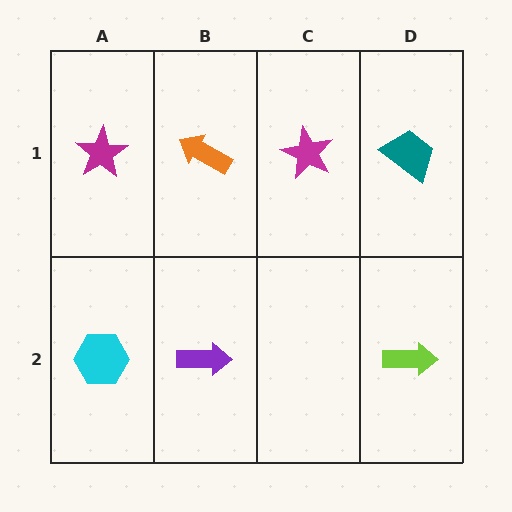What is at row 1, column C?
A magenta star.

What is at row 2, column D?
A lime arrow.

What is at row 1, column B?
An orange arrow.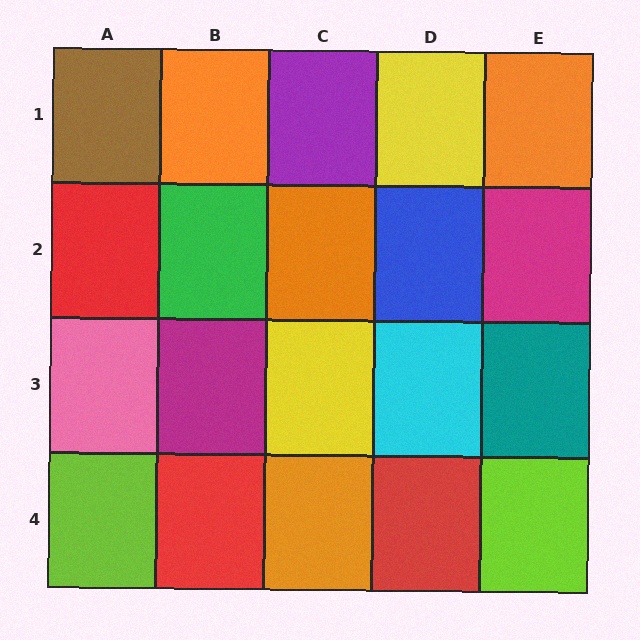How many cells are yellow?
2 cells are yellow.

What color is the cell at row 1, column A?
Brown.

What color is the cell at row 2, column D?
Blue.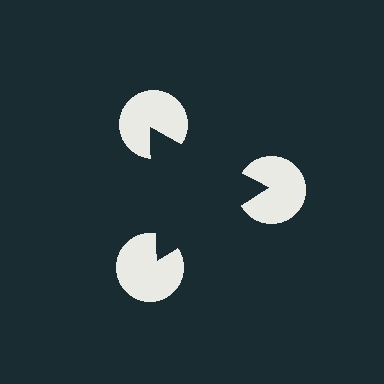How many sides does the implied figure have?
3 sides.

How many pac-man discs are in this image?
There are 3 — one at each vertex of the illusory triangle.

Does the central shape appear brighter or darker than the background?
It typically appears slightly darker than the background, even though no actual brightness change is drawn.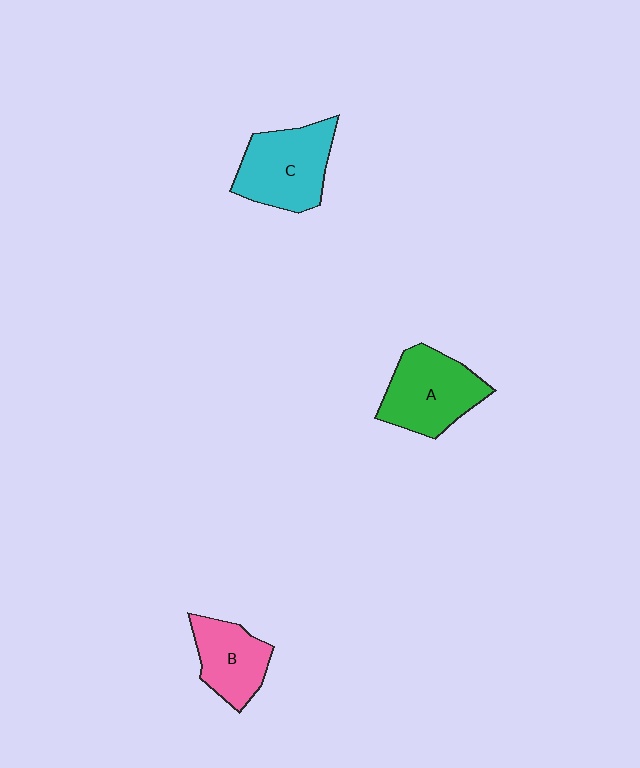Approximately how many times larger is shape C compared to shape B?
Approximately 1.4 times.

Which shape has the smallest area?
Shape B (pink).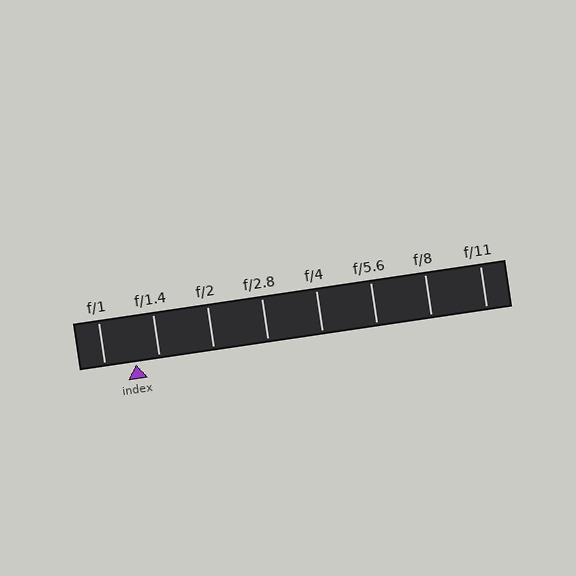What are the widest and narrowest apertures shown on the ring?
The widest aperture shown is f/1 and the narrowest is f/11.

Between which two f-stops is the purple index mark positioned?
The index mark is between f/1 and f/1.4.